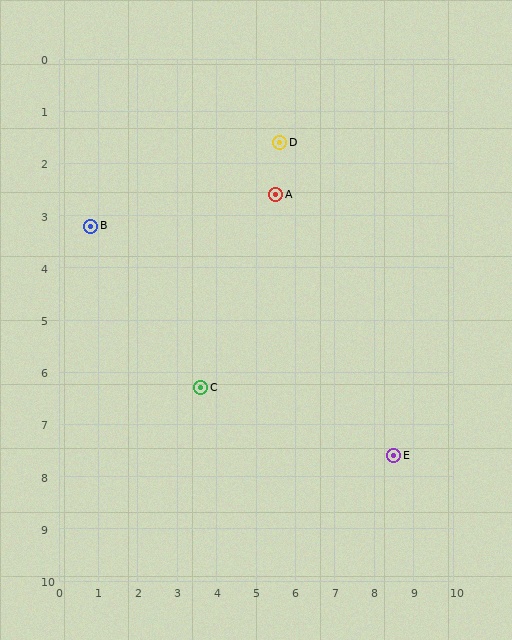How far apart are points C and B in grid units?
Points C and B are about 4.2 grid units apart.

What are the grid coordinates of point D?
Point D is at approximately (5.6, 1.6).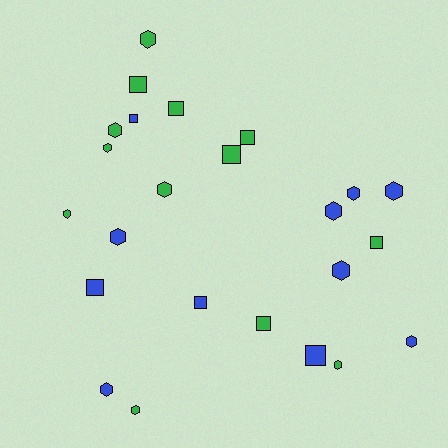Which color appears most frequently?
Green, with 13 objects.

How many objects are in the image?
There are 24 objects.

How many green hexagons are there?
There are 7 green hexagons.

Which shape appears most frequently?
Hexagon, with 14 objects.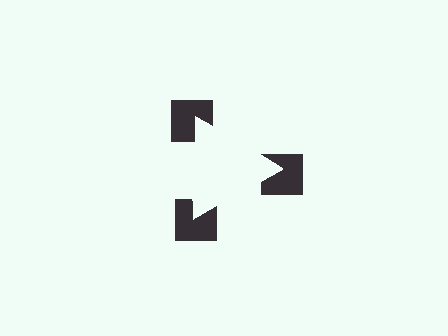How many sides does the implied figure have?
3 sides.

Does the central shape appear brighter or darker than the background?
It typically appears slightly brighter than the background, even though no actual brightness change is drawn.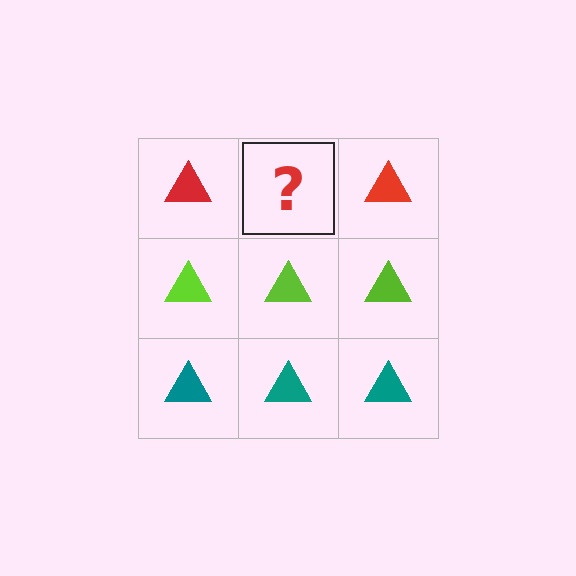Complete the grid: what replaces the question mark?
The question mark should be replaced with a red triangle.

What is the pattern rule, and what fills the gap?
The rule is that each row has a consistent color. The gap should be filled with a red triangle.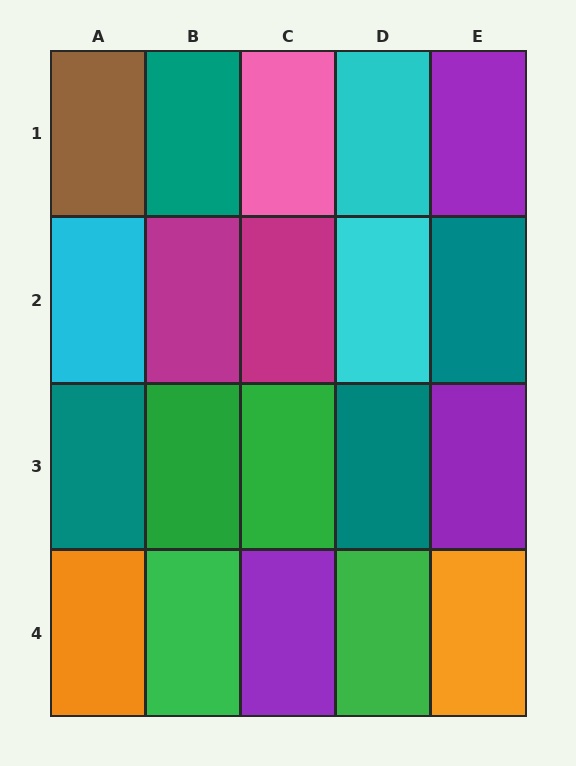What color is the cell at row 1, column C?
Pink.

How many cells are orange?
2 cells are orange.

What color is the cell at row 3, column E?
Purple.